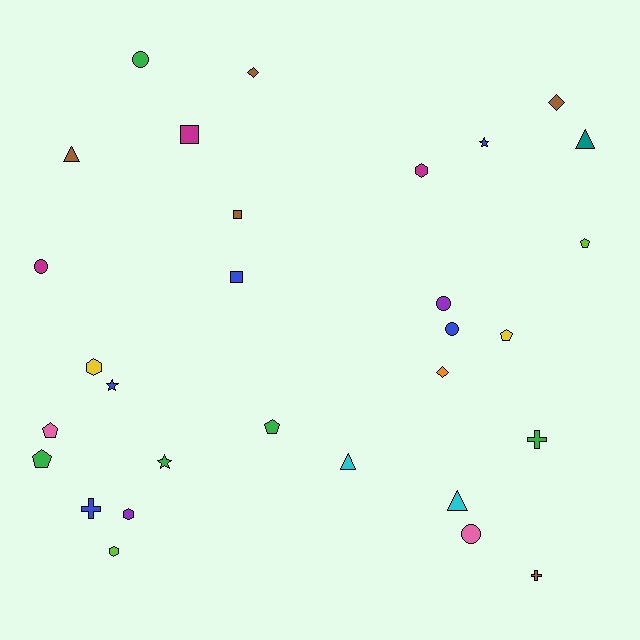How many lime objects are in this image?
There are 2 lime objects.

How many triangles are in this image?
There are 4 triangles.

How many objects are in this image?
There are 30 objects.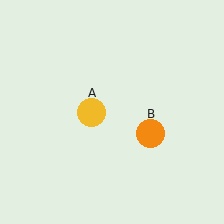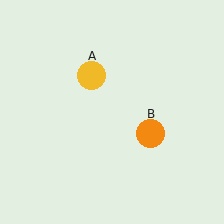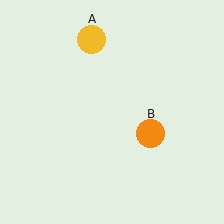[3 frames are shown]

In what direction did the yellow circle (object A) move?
The yellow circle (object A) moved up.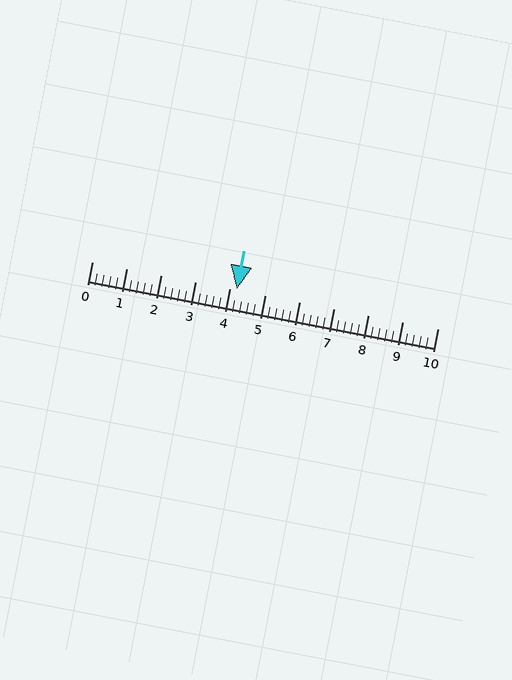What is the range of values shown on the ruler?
The ruler shows values from 0 to 10.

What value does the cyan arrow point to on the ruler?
The cyan arrow points to approximately 4.2.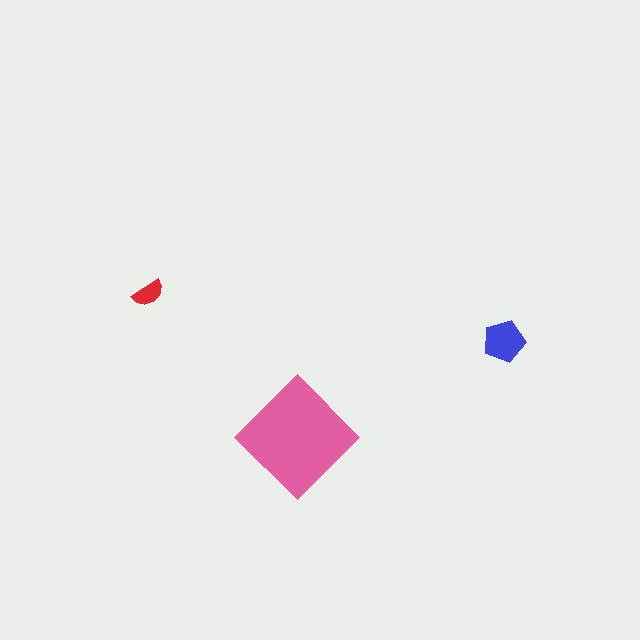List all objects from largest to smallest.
The pink diamond, the blue pentagon, the red semicircle.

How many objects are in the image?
There are 3 objects in the image.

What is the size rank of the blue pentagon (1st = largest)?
2nd.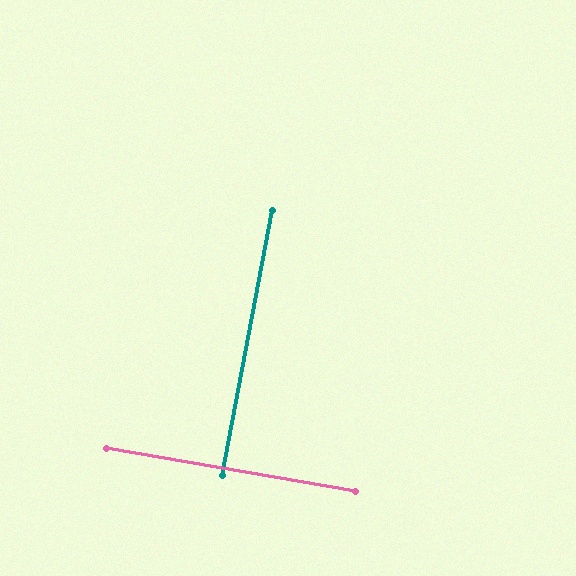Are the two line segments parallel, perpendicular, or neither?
Perpendicular — they meet at approximately 89°.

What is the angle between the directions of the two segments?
Approximately 89 degrees.